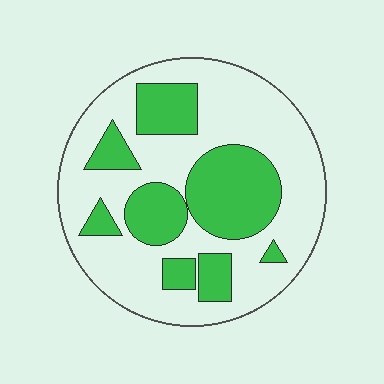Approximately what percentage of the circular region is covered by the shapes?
Approximately 35%.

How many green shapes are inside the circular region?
8.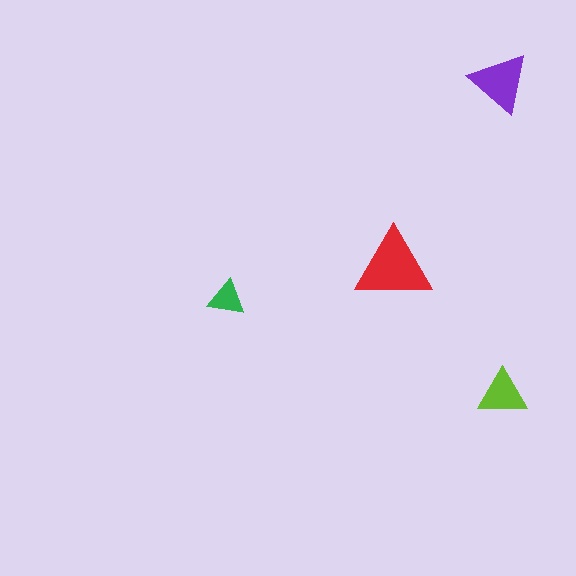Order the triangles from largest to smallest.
the red one, the purple one, the lime one, the green one.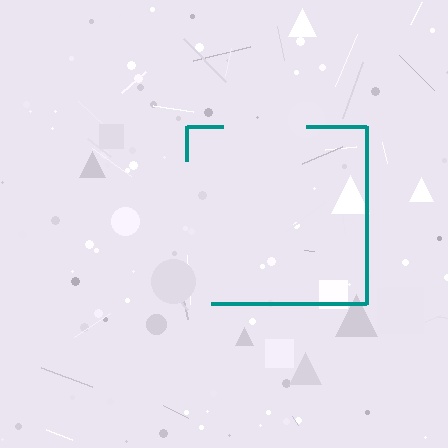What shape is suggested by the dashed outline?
The dashed outline suggests a square.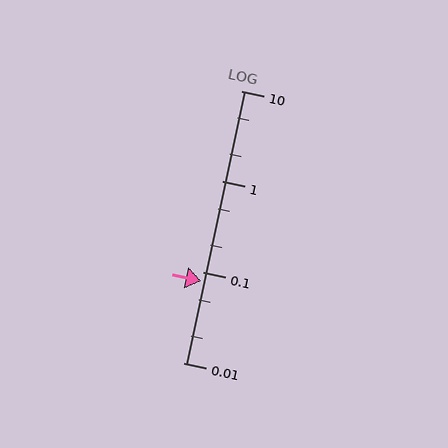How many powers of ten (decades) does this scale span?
The scale spans 3 decades, from 0.01 to 10.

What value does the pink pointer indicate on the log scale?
The pointer indicates approximately 0.08.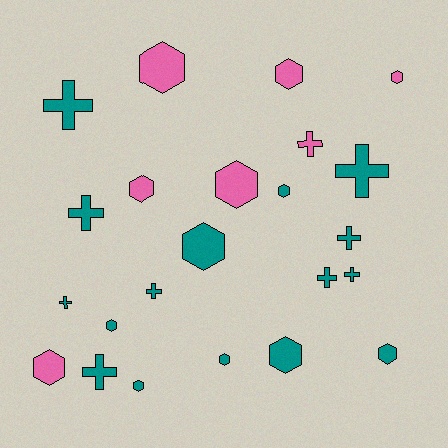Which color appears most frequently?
Teal, with 16 objects.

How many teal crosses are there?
There are 9 teal crosses.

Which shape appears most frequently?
Hexagon, with 13 objects.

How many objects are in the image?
There are 23 objects.